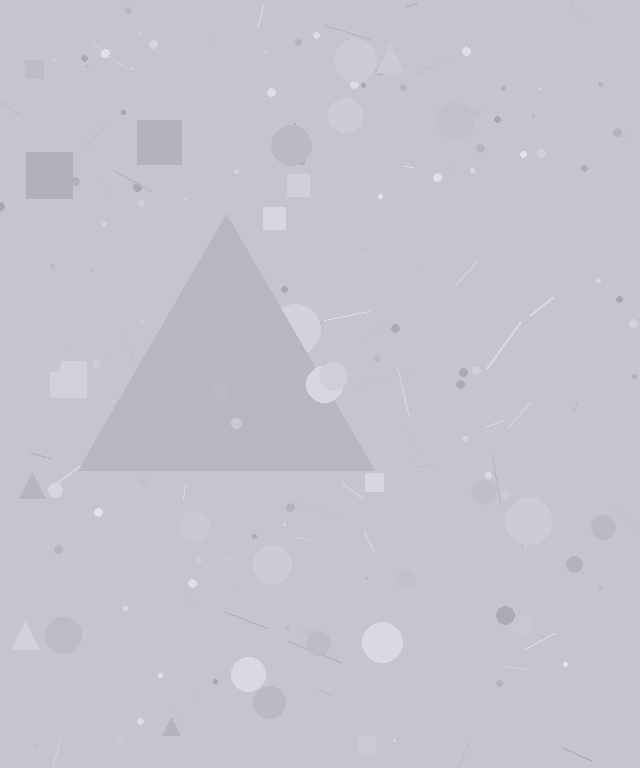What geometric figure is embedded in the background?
A triangle is embedded in the background.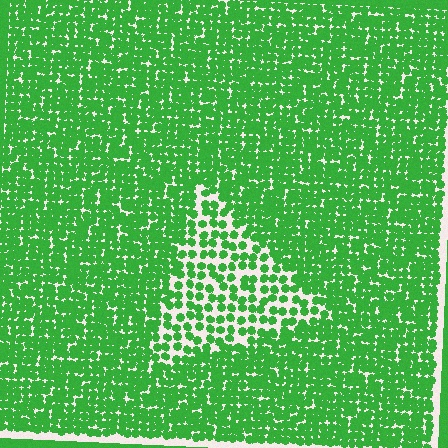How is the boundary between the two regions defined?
The boundary is defined by a change in element density (approximately 2.0x ratio). All elements are the same color, size, and shape.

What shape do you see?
I see a triangle.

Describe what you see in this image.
The image contains small green elements arranged at two different densities. A triangle-shaped region is visible where the elements are less densely packed than the surrounding area.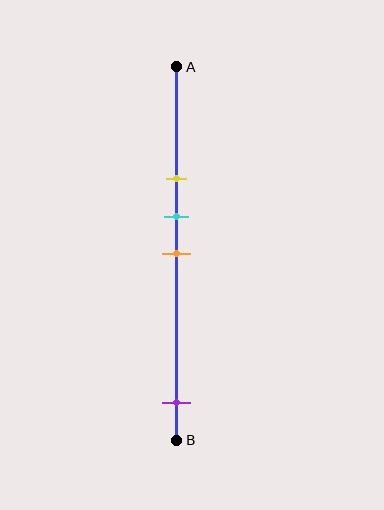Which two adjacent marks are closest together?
The cyan and orange marks are the closest adjacent pair.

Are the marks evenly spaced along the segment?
No, the marks are not evenly spaced.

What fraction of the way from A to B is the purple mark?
The purple mark is approximately 90% (0.9) of the way from A to B.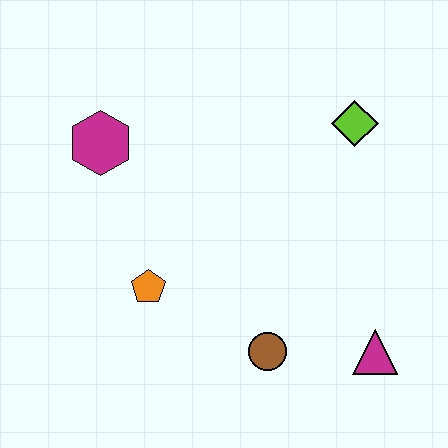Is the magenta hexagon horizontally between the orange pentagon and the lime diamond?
No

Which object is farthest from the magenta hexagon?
The magenta triangle is farthest from the magenta hexagon.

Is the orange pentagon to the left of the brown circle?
Yes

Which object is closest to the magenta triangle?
The brown circle is closest to the magenta triangle.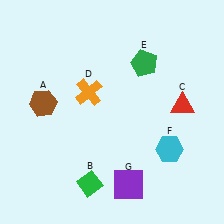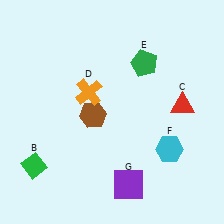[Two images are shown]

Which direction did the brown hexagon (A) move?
The brown hexagon (A) moved right.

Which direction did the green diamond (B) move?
The green diamond (B) moved left.